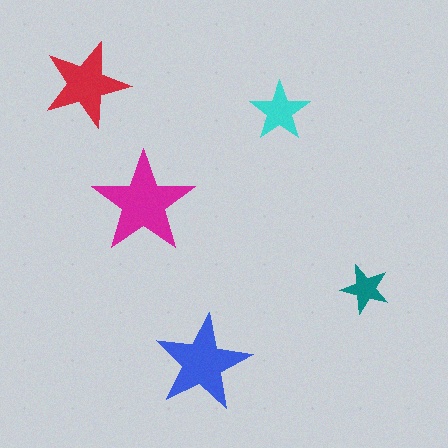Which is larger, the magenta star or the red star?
The magenta one.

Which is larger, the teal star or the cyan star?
The cyan one.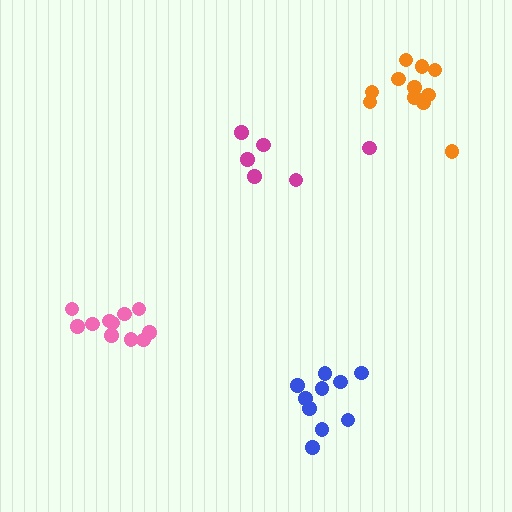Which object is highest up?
The orange cluster is topmost.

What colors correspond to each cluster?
The clusters are colored: orange, pink, blue, magenta.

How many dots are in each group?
Group 1: 11 dots, Group 2: 11 dots, Group 3: 10 dots, Group 4: 6 dots (38 total).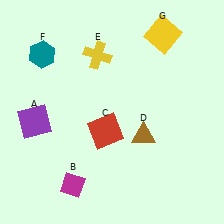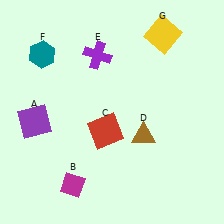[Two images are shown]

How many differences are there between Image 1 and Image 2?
There is 1 difference between the two images.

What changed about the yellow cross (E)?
In Image 1, E is yellow. In Image 2, it changed to purple.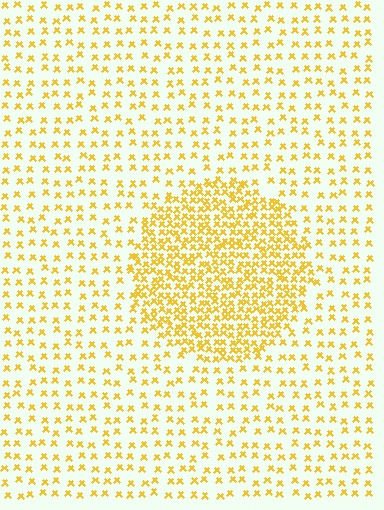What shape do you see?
I see a circle.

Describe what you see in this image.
The image contains small yellow elements arranged at two different densities. A circle-shaped region is visible where the elements are more densely packed than the surrounding area.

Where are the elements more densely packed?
The elements are more densely packed inside the circle boundary.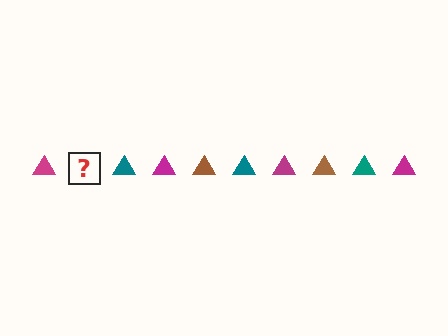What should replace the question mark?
The question mark should be replaced with a brown triangle.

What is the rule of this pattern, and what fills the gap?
The rule is that the pattern cycles through magenta, brown, teal triangles. The gap should be filled with a brown triangle.